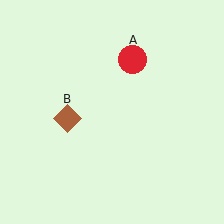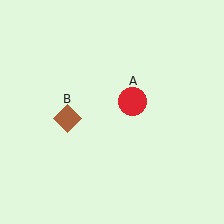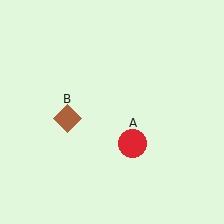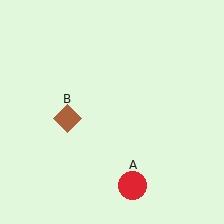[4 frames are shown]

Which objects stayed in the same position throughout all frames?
Brown diamond (object B) remained stationary.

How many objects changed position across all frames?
1 object changed position: red circle (object A).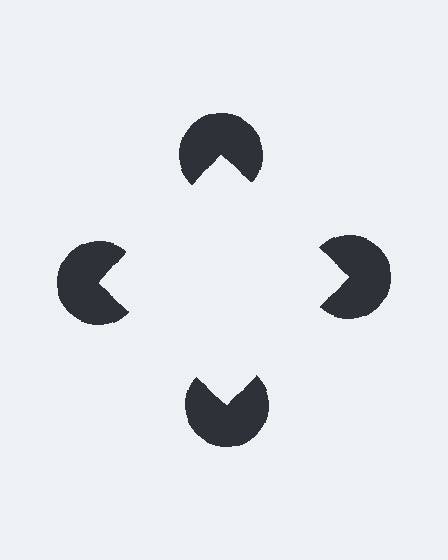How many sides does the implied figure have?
4 sides.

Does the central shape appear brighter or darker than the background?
It typically appears slightly brighter than the background, even though no actual brightness change is drawn.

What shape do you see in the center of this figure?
An illusory square — its edges are inferred from the aligned wedge cuts in the pac-man discs, not physically drawn.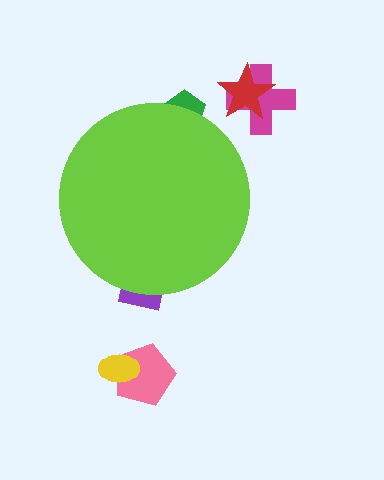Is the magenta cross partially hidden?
No, the magenta cross is fully visible.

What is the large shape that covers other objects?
A lime circle.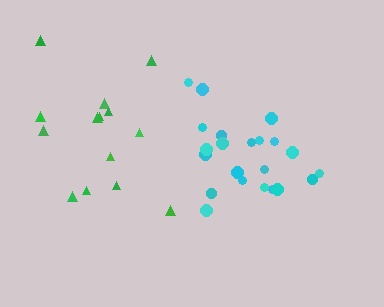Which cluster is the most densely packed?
Cyan.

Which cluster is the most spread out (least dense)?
Green.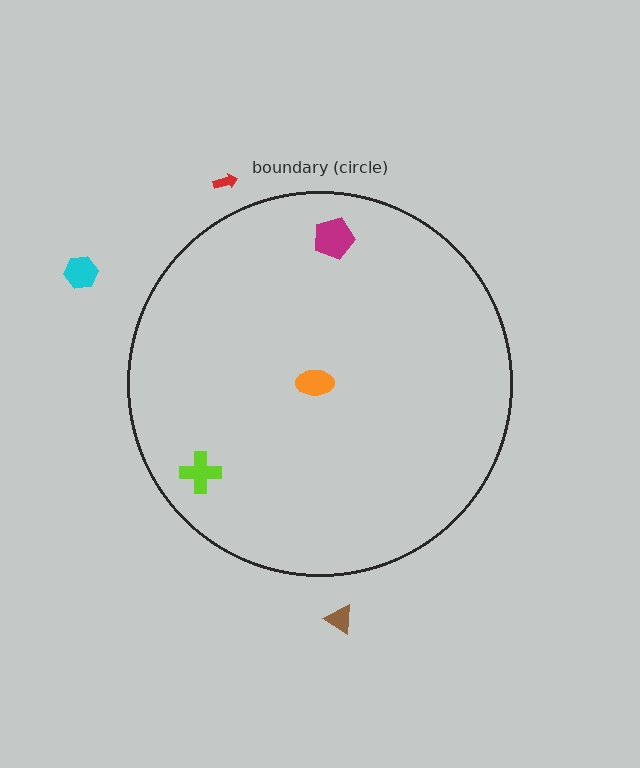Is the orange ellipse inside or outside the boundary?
Inside.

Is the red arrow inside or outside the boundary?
Outside.